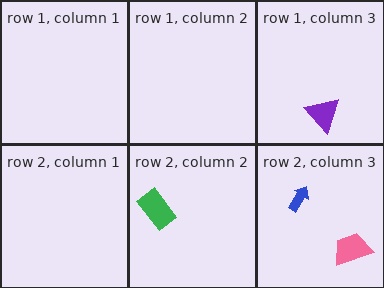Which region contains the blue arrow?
The row 2, column 3 region.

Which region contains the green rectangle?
The row 2, column 2 region.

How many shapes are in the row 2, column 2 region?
1.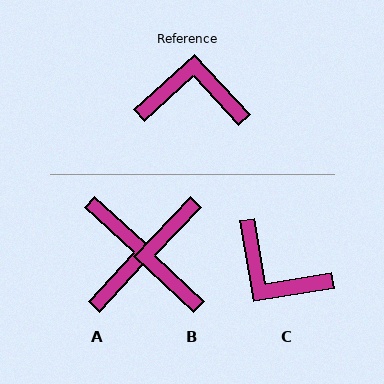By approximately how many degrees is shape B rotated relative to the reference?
Approximately 94 degrees counter-clockwise.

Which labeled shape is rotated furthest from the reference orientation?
C, about 147 degrees away.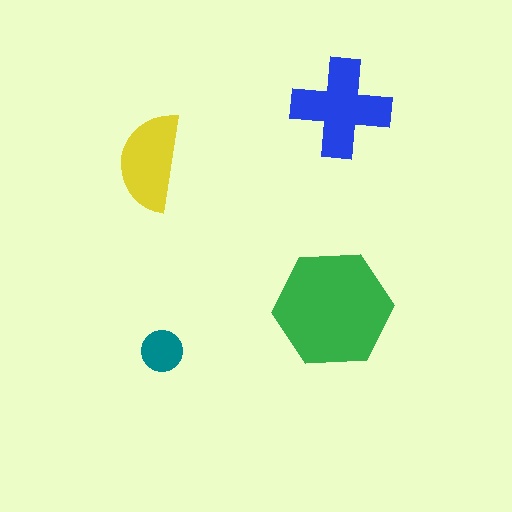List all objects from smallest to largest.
The teal circle, the yellow semicircle, the blue cross, the green hexagon.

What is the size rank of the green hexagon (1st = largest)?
1st.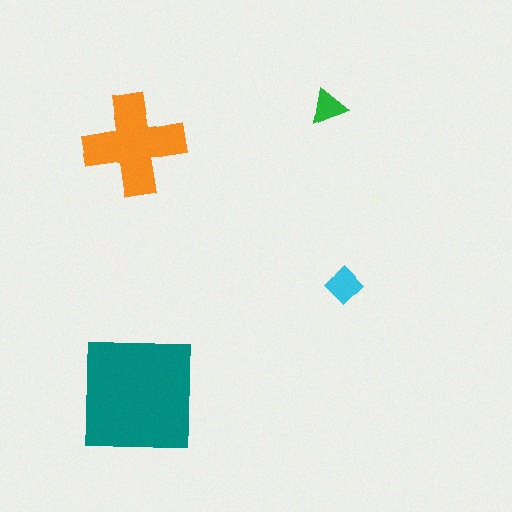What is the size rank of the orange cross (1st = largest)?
2nd.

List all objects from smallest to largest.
The green triangle, the cyan diamond, the orange cross, the teal square.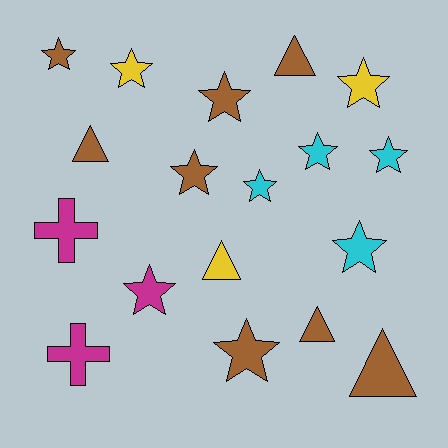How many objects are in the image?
There are 18 objects.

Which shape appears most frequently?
Star, with 11 objects.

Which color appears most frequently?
Brown, with 8 objects.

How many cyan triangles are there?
There are no cyan triangles.